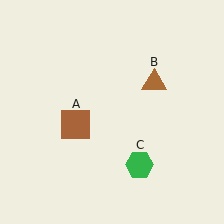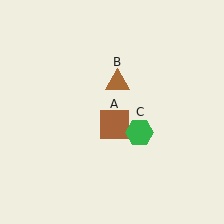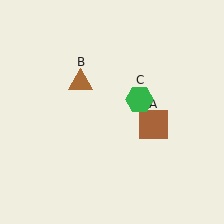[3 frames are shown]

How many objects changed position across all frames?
3 objects changed position: brown square (object A), brown triangle (object B), green hexagon (object C).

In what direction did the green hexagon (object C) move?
The green hexagon (object C) moved up.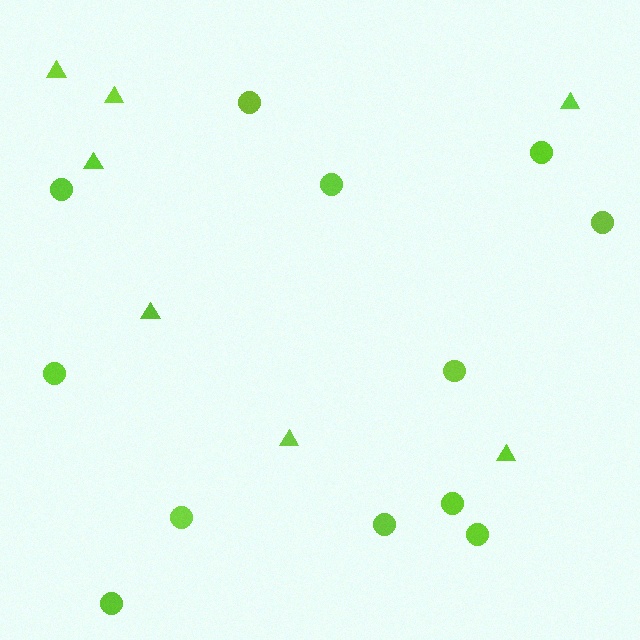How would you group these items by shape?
There are 2 groups: one group of circles (12) and one group of triangles (7).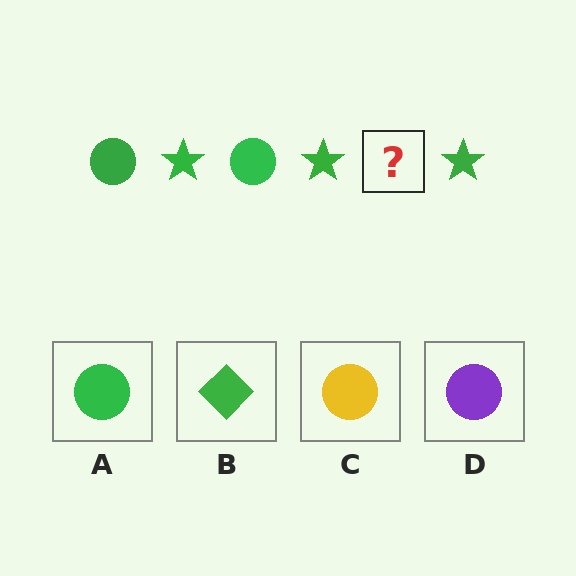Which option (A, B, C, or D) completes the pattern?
A.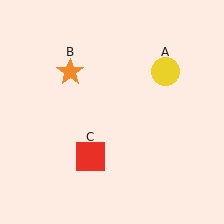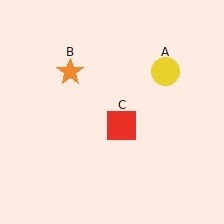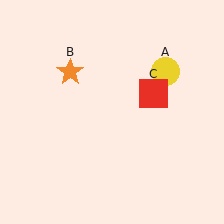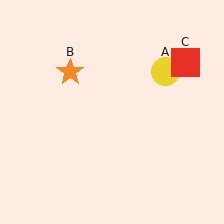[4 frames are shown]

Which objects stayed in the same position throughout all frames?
Yellow circle (object A) and orange star (object B) remained stationary.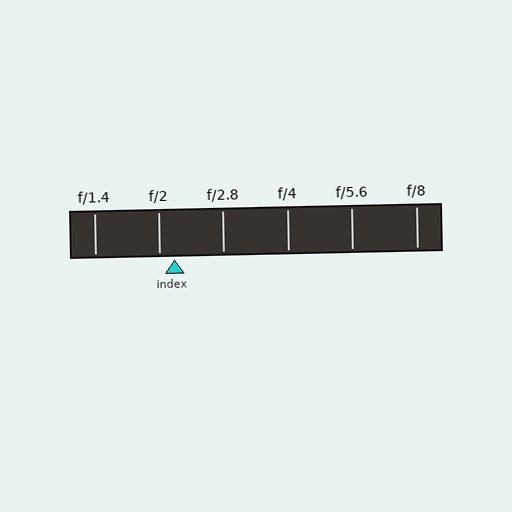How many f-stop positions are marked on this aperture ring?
There are 6 f-stop positions marked.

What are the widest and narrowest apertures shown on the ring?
The widest aperture shown is f/1.4 and the narrowest is f/8.